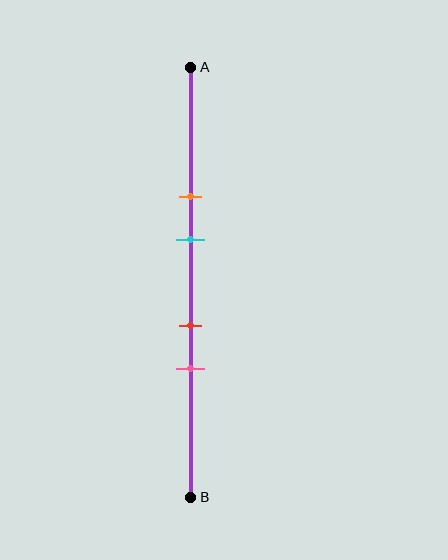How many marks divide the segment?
There are 4 marks dividing the segment.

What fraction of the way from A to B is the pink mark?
The pink mark is approximately 70% (0.7) of the way from A to B.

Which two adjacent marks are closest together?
The red and pink marks are the closest adjacent pair.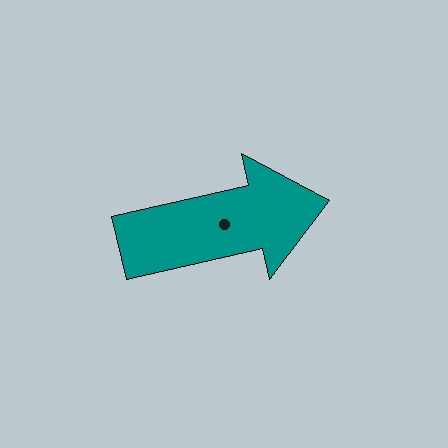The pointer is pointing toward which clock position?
Roughly 3 o'clock.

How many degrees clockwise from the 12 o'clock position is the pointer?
Approximately 77 degrees.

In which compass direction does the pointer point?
East.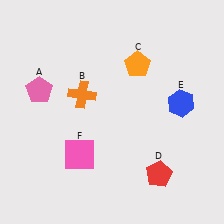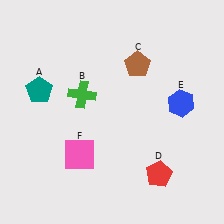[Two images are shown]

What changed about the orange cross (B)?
In Image 1, B is orange. In Image 2, it changed to green.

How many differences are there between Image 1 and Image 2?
There are 3 differences between the two images.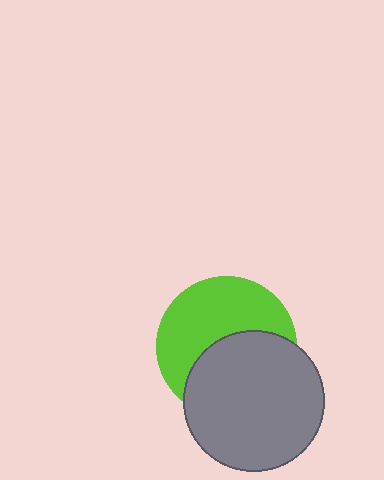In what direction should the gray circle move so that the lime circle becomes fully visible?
The gray circle should move down. That is the shortest direction to clear the overlap and leave the lime circle fully visible.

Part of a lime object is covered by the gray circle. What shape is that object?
It is a circle.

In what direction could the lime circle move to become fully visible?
The lime circle could move up. That would shift it out from behind the gray circle entirely.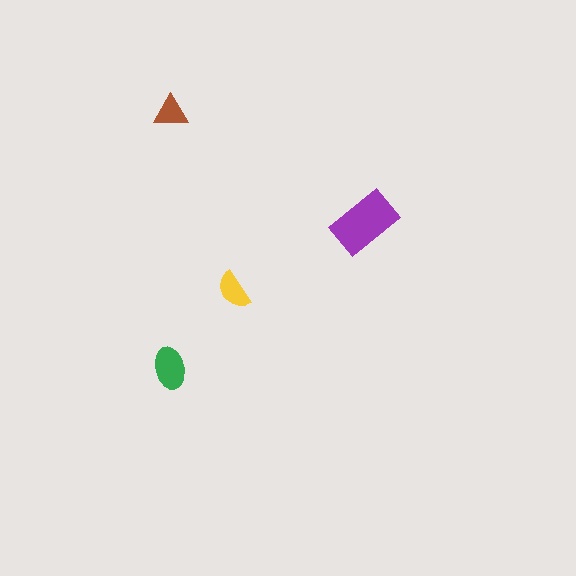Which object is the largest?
The purple rectangle.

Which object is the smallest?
The brown triangle.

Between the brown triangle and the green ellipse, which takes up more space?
The green ellipse.